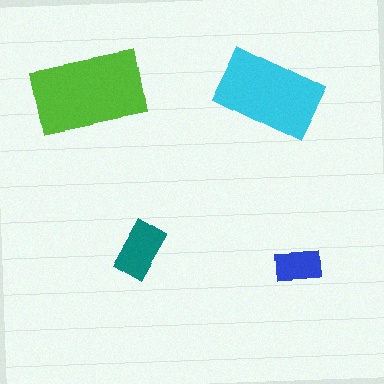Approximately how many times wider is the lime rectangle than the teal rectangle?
About 2 times wider.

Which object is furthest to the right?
The blue rectangle is rightmost.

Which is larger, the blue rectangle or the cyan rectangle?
The cyan one.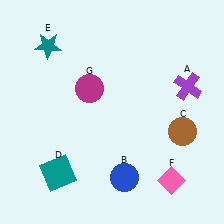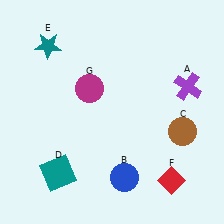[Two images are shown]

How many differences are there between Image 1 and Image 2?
There is 1 difference between the two images.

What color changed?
The diamond (F) changed from pink in Image 1 to red in Image 2.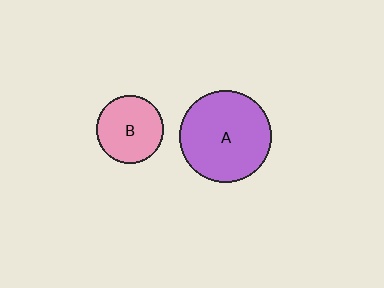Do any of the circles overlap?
No, none of the circles overlap.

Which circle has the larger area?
Circle A (purple).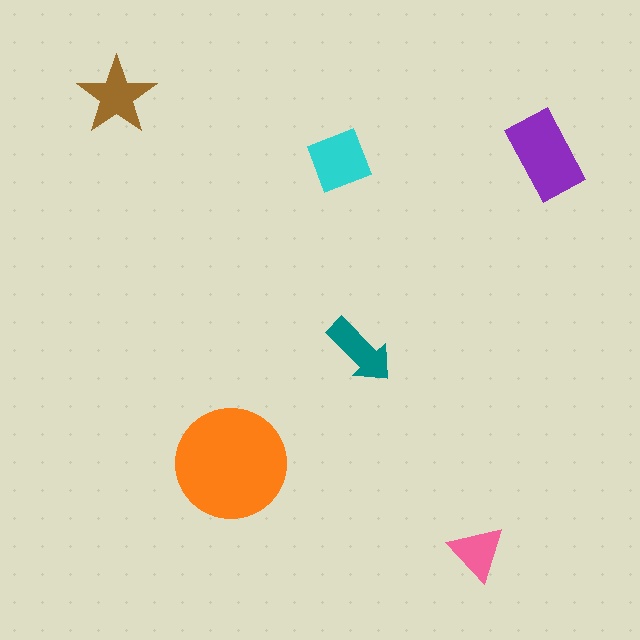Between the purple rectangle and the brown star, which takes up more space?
The purple rectangle.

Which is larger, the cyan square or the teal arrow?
The cyan square.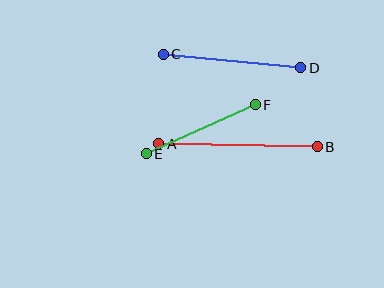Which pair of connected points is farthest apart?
Points A and B are farthest apart.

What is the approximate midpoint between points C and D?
The midpoint is at approximately (232, 61) pixels.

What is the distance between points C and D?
The distance is approximately 138 pixels.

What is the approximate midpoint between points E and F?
The midpoint is at approximately (201, 129) pixels.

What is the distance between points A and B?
The distance is approximately 158 pixels.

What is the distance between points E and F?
The distance is approximately 120 pixels.